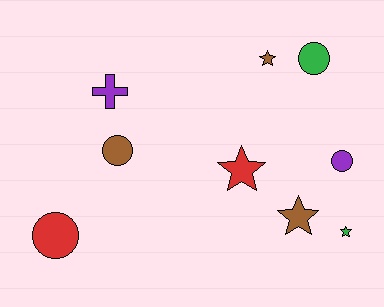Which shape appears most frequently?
Circle, with 4 objects.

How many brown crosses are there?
There are no brown crosses.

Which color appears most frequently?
Brown, with 3 objects.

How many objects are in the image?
There are 9 objects.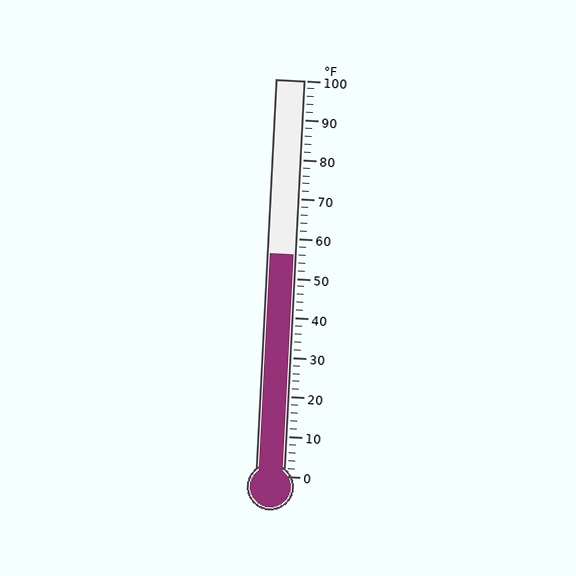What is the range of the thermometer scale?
The thermometer scale ranges from 0°F to 100°F.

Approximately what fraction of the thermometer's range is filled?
The thermometer is filled to approximately 55% of its range.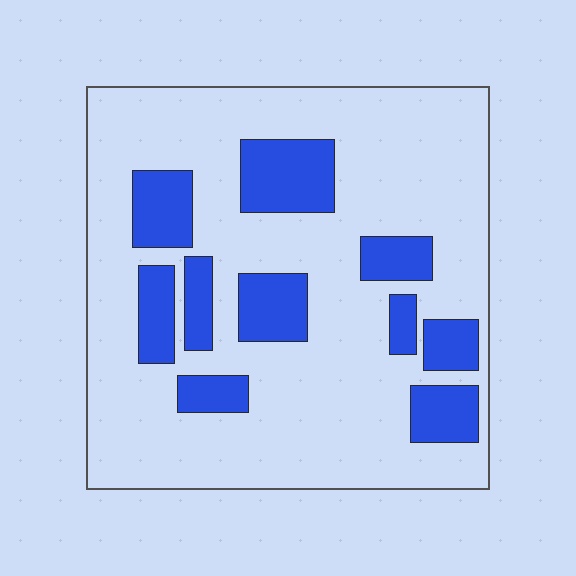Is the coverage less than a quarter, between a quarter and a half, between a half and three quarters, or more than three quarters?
Less than a quarter.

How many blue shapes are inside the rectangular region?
10.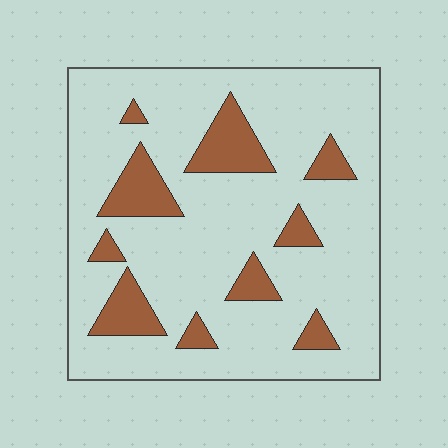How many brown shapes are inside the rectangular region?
10.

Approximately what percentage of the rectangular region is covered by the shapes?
Approximately 15%.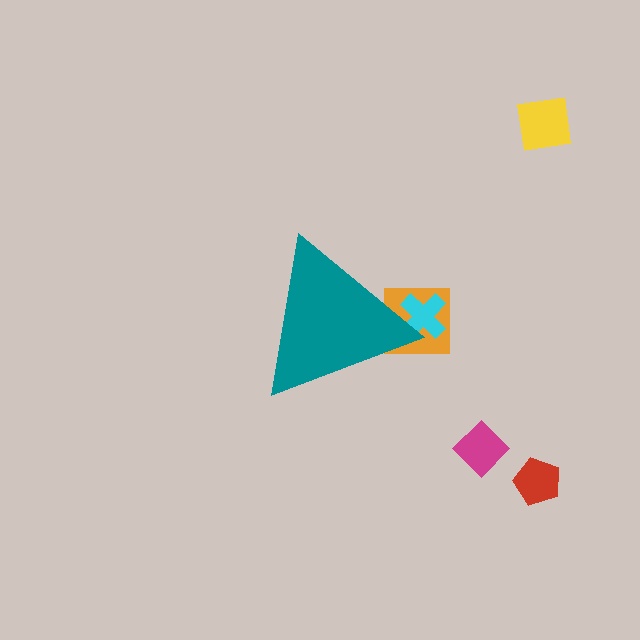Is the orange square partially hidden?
Yes, the orange square is partially hidden behind the teal triangle.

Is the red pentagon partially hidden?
No, the red pentagon is fully visible.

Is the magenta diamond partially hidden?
No, the magenta diamond is fully visible.